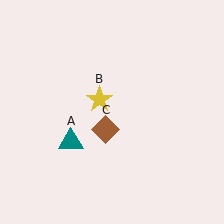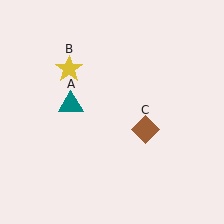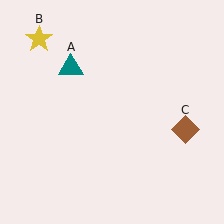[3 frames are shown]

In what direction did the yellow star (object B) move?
The yellow star (object B) moved up and to the left.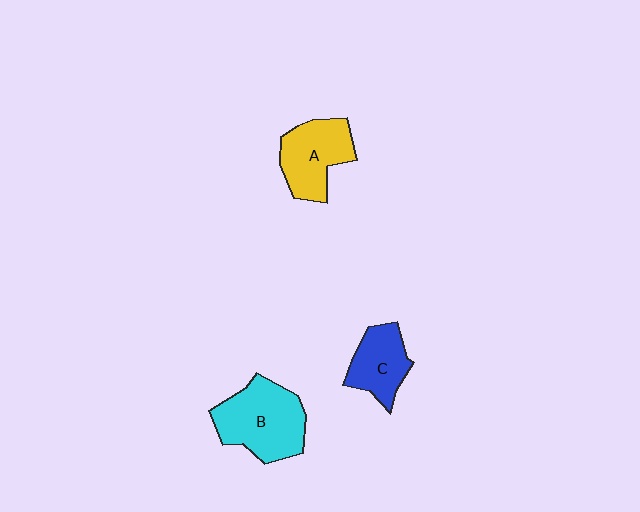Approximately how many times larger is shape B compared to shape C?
Approximately 1.6 times.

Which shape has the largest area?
Shape B (cyan).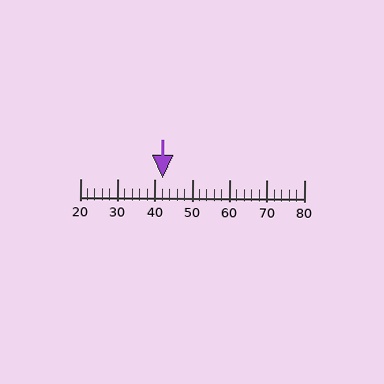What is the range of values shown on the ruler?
The ruler shows values from 20 to 80.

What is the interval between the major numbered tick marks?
The major tick marks are spaced 10 units apart.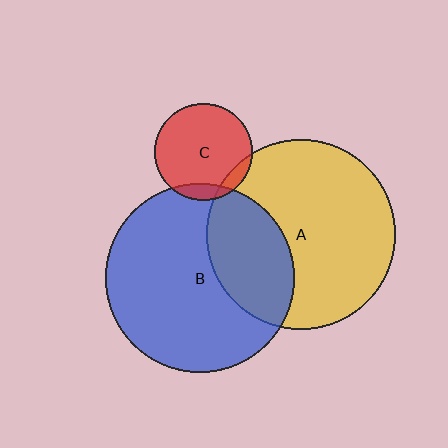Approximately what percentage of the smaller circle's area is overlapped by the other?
Approximately 30%.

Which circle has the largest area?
Circle A (yellow).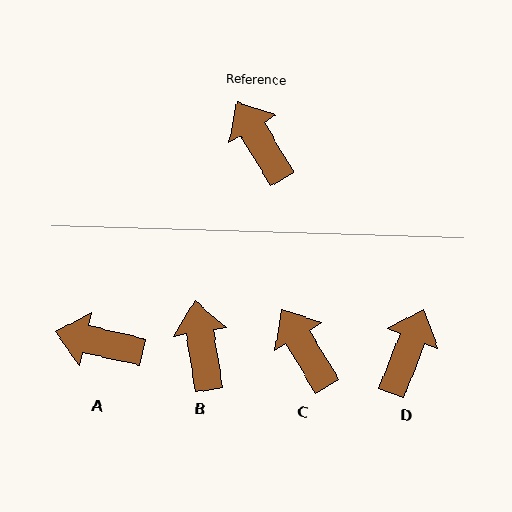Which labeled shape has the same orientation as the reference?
C.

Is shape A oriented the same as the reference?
No, it is off by about 47 degrees.